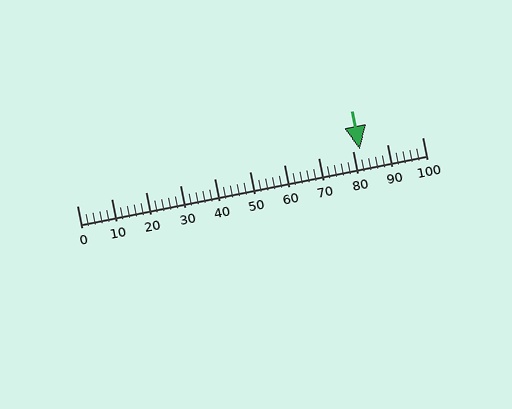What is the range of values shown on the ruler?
The ruler shows values from 0 to 100.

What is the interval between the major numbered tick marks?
The major tick marks are spaced 10 units apart.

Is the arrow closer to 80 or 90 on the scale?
The arrow is closer to 80.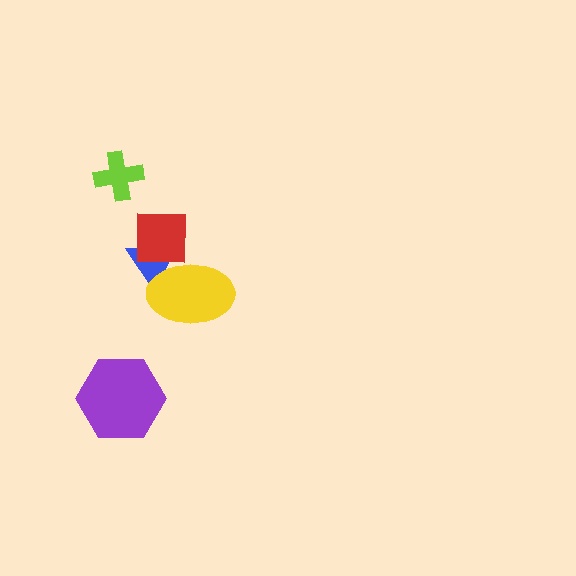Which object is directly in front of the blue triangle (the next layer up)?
The red square is directly in front of the blue triangle.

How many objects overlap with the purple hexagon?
0 objects overlap with the purple hexagon.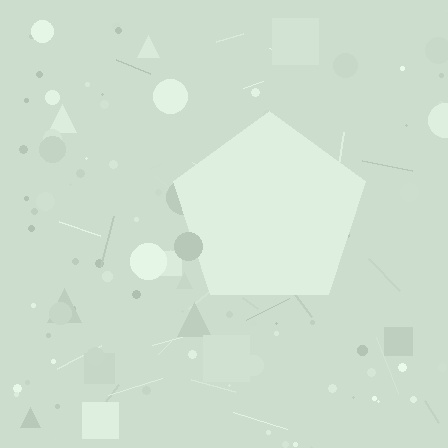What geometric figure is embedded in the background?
A pentagon is embedded in the background.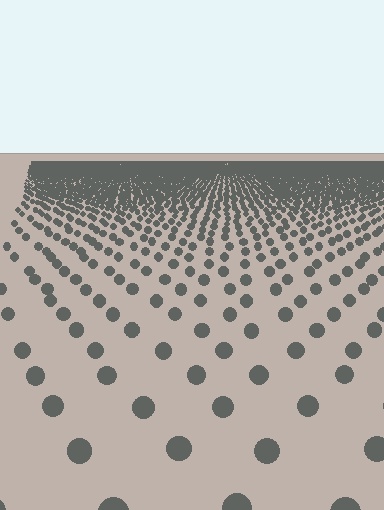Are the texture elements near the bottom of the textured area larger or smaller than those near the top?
Larger. Near the bottom, elements are closer to the viewer and appear at a bigger on-screen size.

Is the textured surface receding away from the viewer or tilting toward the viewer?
The surface is receding away from the viewer. Texture elements get smaller and denser toward the top.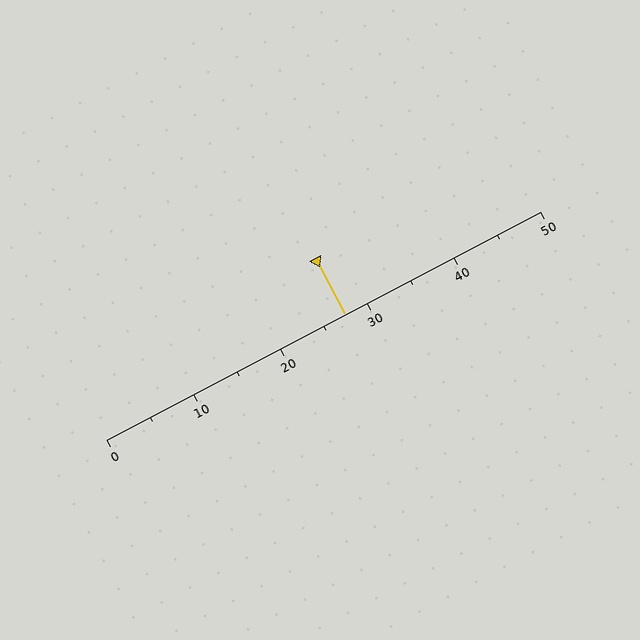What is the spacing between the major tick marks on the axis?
The major ticks are spaced 10 apart.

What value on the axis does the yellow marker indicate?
The marker indicates approximately 27.5.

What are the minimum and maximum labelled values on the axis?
The axis runs from 0 to 50.